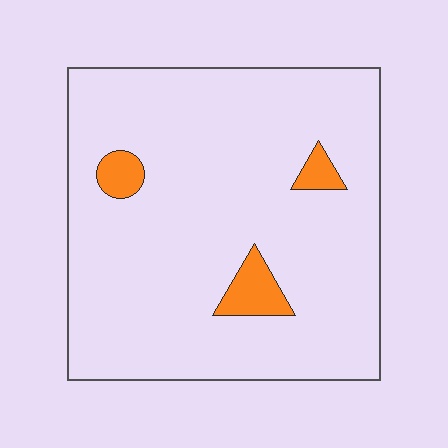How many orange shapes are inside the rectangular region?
3.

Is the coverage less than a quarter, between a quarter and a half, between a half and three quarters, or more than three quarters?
Less than a quarter.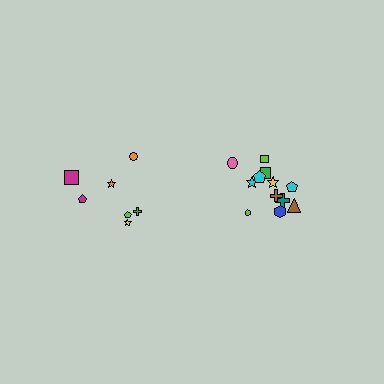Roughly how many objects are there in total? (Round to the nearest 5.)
Roughly 20 objects in total.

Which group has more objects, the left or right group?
The right group.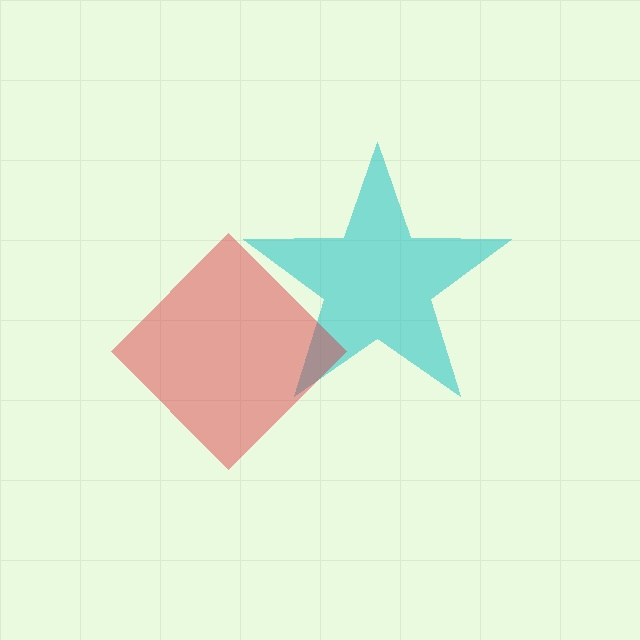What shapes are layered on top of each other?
The layered shapes are: a cyan star, a red diamond.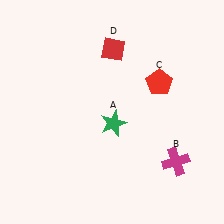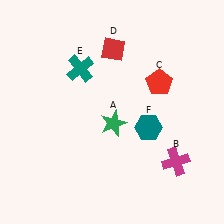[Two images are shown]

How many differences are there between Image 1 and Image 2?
There are 2 differences between the two images.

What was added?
A teal cross (E), a teal hexagon (F) were added in Image 2.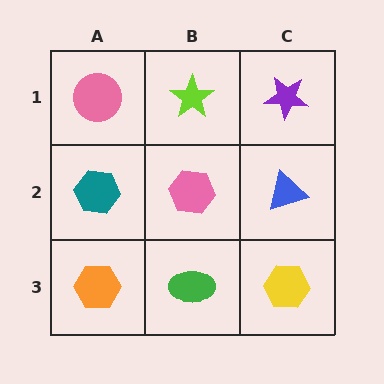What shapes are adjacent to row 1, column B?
A pink hexagon (row 2, column B), a pink circle (row 1, column A), a purple star (row 1, column C).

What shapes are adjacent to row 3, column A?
A teal hexagon (row 2, column A), a green ellipse (row 3, column B).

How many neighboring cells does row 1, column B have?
3.